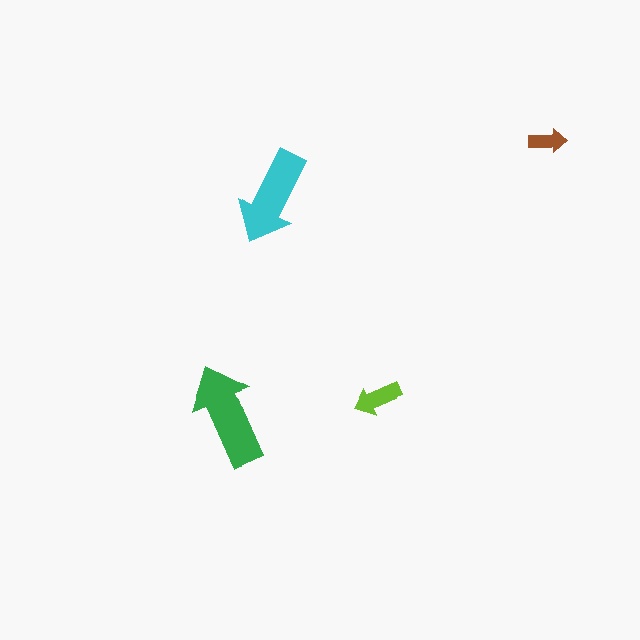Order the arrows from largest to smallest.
the green one, the cyan one, the lime one, the brown one.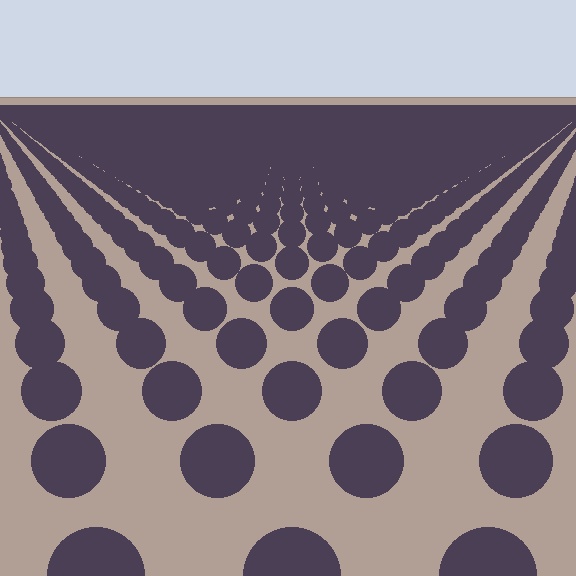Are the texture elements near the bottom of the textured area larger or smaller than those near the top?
Larger. Near the bottom, elements are closer to the viewer and appear at a bigger on-screen size.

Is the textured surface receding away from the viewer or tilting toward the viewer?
The surface is receding away from the viewer. Texture elements get smaller and denser toward the top.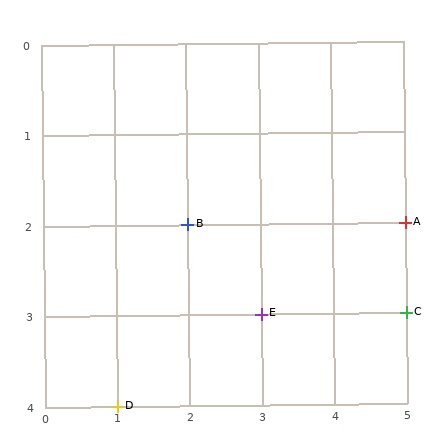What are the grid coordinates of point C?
Point C is at grid coordinates (5, 3).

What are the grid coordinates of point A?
Point A is at grid coordinates (5, 2).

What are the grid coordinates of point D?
Point D is at grid coordinates (1, 4).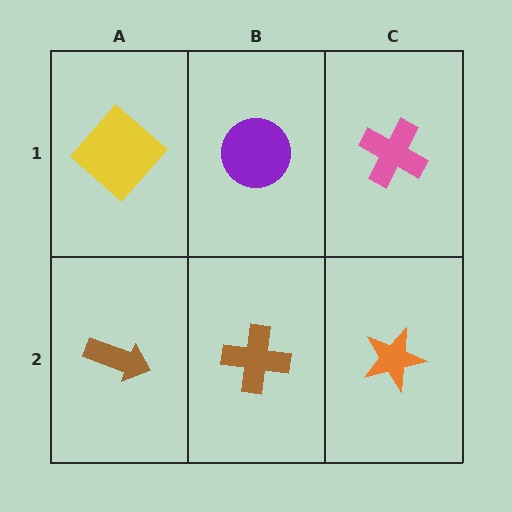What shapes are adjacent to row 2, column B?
A purple circle (row 1, column B), a brown arrow (row 2, column A), an orange star (row 2, column C).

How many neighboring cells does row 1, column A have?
2.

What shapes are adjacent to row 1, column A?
A brown arrow (row 2, column A), a purple circle (row 1, column B).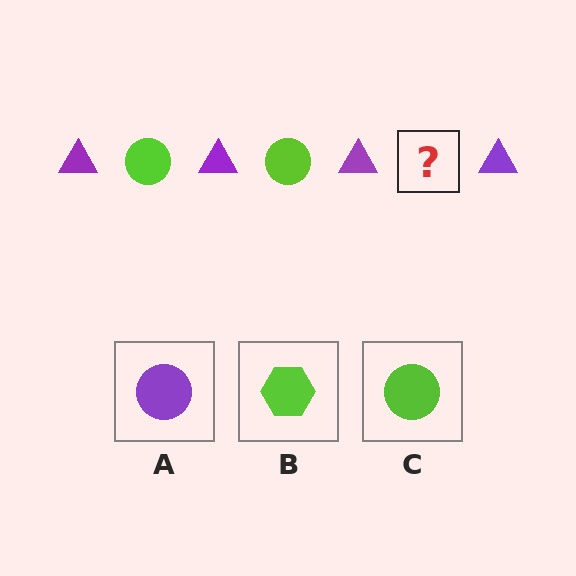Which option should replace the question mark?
Option C.